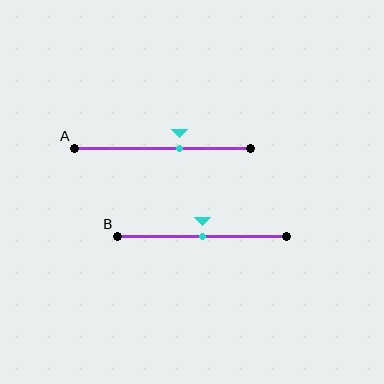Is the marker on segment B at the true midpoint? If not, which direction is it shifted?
Yes, the marker on segment B is at the true midpoint.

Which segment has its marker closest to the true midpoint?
Segment B has its marker closest to the true midpoint.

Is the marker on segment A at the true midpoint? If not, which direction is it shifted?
No, the marker on segment A is shifted to the right by about 10% of the segment length.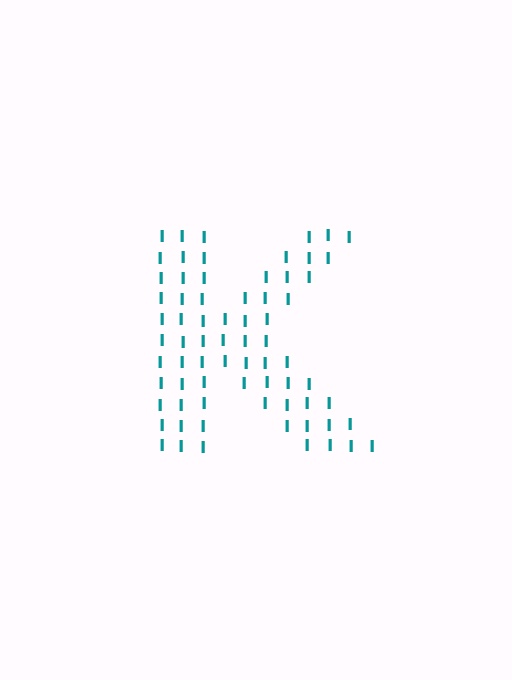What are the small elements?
The small elements are letter I's.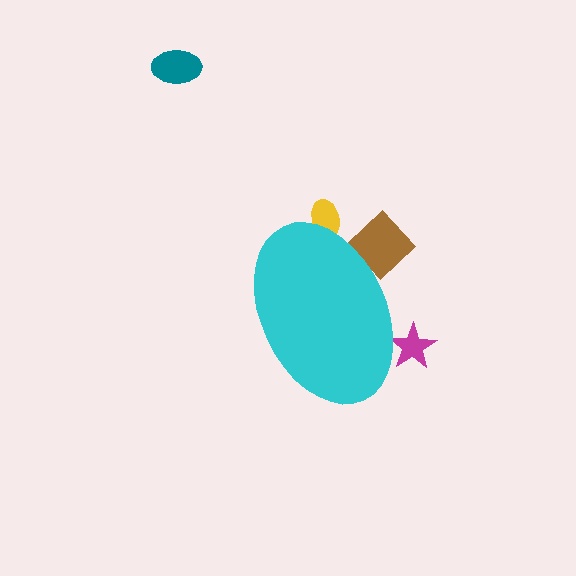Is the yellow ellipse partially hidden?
Yes, the yellow ellipse is partially hidden behind the cyan ellipse.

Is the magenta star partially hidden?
Yes, the magenta star is partially hidden behind the cyan ellipse.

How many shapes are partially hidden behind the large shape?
3 shapes are partially hidden.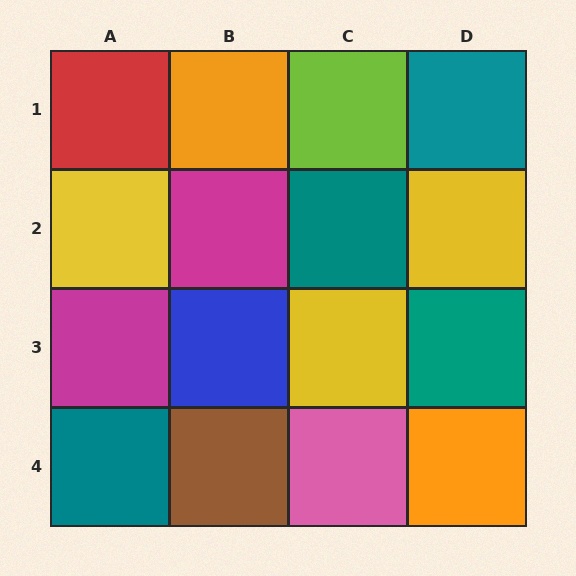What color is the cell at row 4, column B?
Brown.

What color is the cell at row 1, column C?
Lime.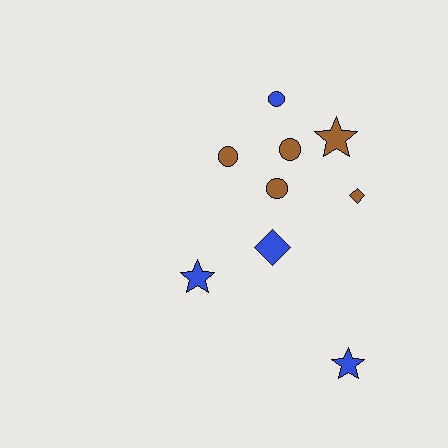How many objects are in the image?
There are 9 objects.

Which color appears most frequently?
Brown, with 5 objects.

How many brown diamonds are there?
There is 1 brown diamond.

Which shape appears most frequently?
Circle, with 4 objects.